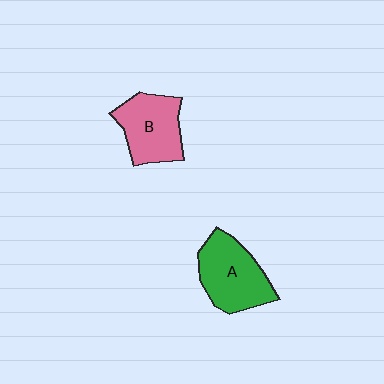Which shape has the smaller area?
Shape B (pink).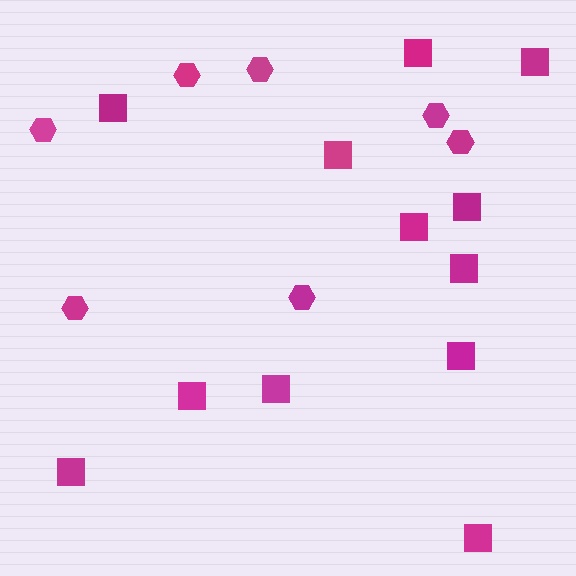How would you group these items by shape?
There are 2 groups: one group of hexagons (7) and one group of squares (12).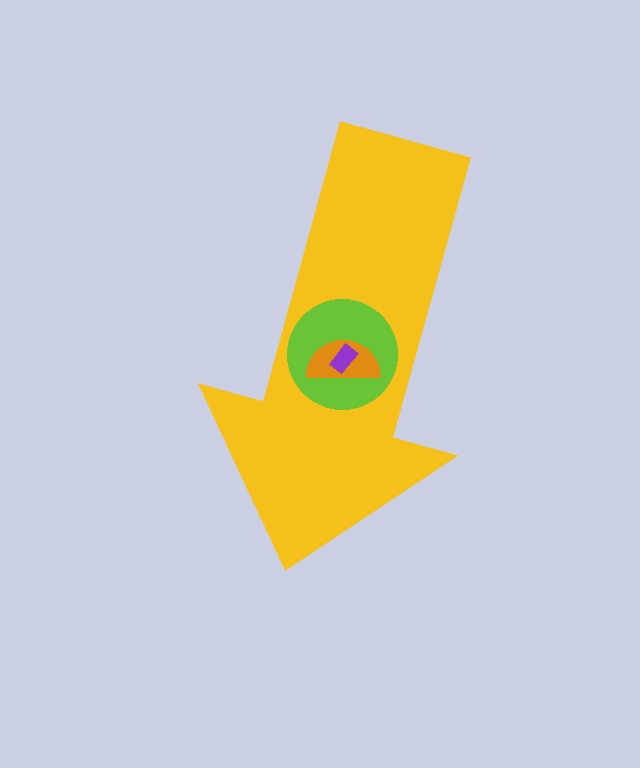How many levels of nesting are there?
4.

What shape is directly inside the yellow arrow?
The lime circle.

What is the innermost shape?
The purple rectangle.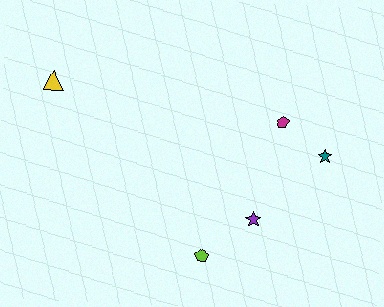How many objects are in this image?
There are 5 objects.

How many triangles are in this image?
There is 1 triangle.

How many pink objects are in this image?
There are no pink objects.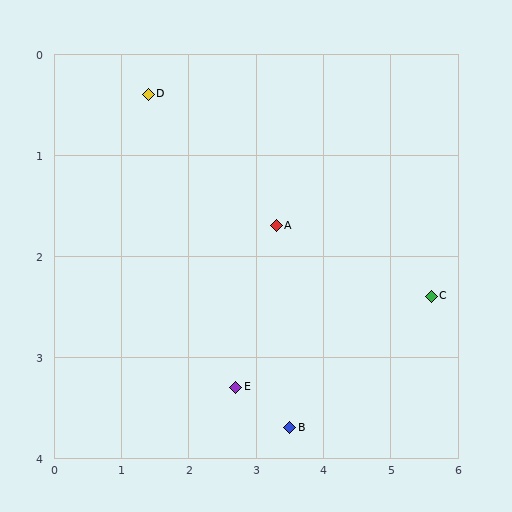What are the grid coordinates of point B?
Point B is at approximately (3.5, 3.7).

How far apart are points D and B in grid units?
Points D and B are about 3.9 grid units apart.